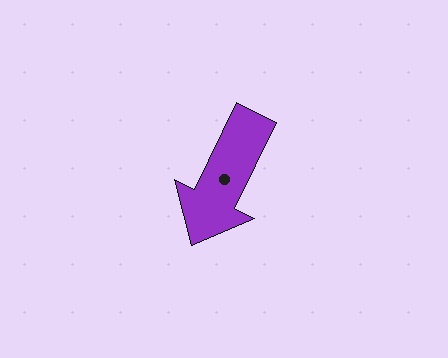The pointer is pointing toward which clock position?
Roughly 7 o'clock.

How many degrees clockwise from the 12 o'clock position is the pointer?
Approximately 206 degrees.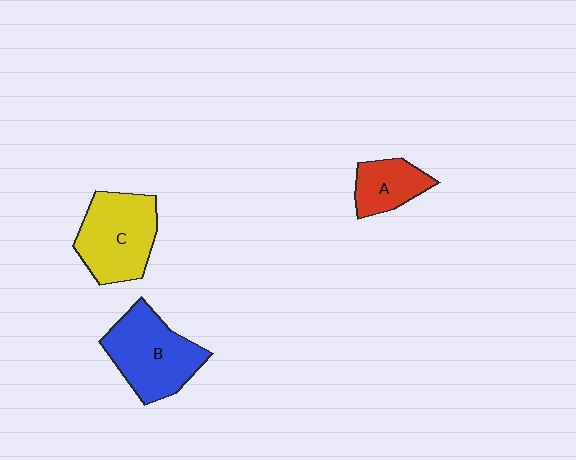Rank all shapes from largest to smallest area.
From largest to smallest: B (blue), C (yellow), A (red).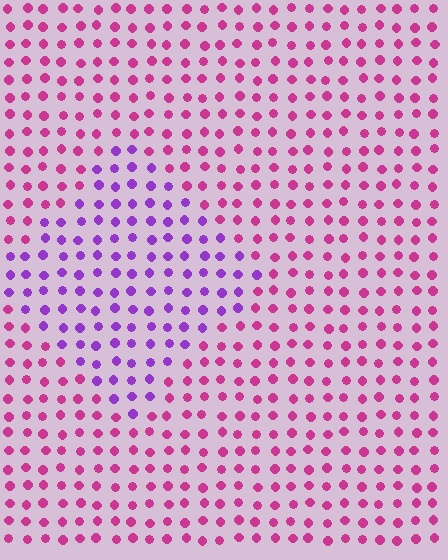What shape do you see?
I see a diamond.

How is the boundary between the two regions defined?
The boundary is defined purely by a slight shift in hue (about 45 degrees). Spacing, size, and orientation are identical on both sides.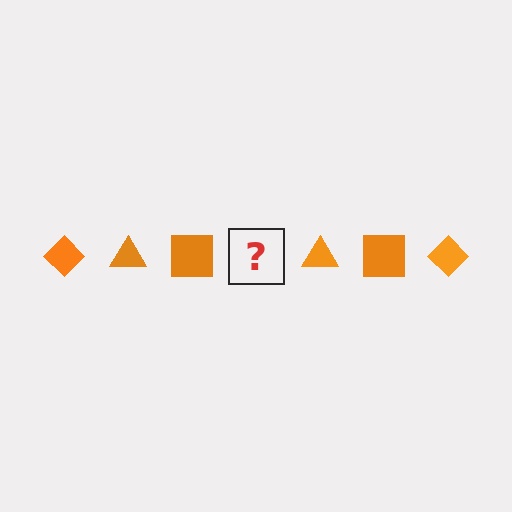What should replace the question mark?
The question mark should be replaced with an orange diamond.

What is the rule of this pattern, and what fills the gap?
The rule is that the pattern cycles through diamond, triangle, square shapes in orange. The gap should be filled with an orange diamond.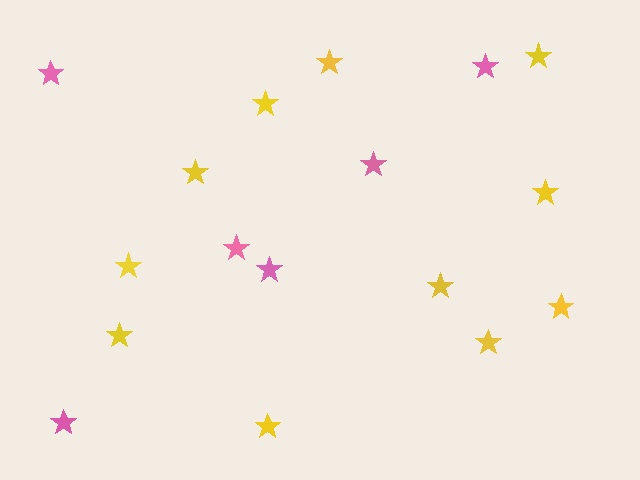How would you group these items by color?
There are 2 groups: one group of pink stars (6) and one group of yellow stars (11).